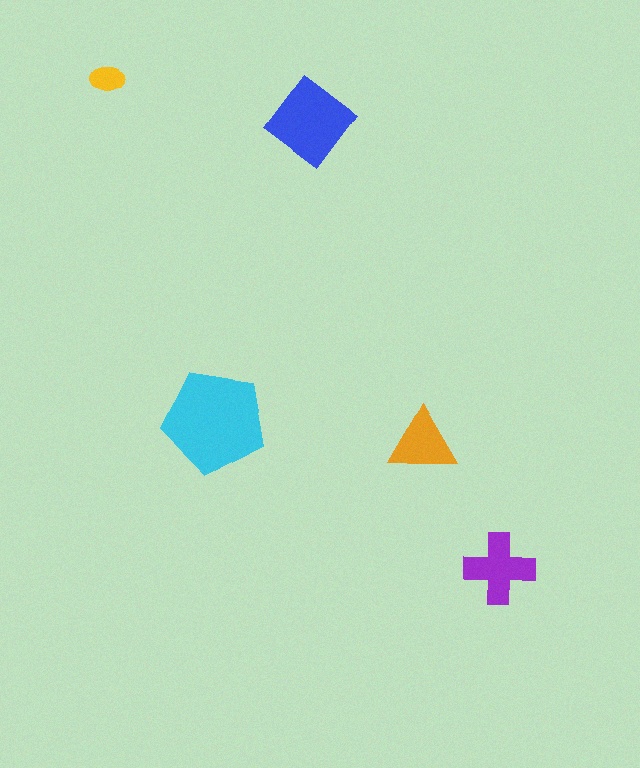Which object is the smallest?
The yellow ellipse.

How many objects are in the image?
There are 5 objects in the image.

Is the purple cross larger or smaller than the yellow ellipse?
Larger.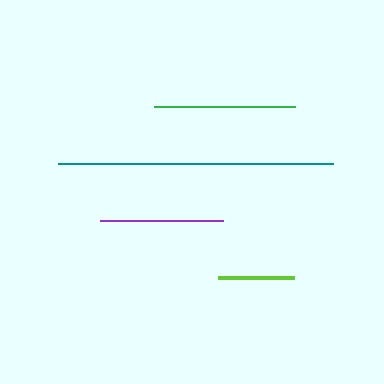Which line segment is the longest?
The teal line is the longest at approximately 275 pixels.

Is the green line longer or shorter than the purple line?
The green line is longer than the purple line.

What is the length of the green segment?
The green segment is approximately 141 pixels long.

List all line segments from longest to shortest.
From longest to shortest: teal, green, purple, lime.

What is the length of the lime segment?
The lime segment is approximately 76 pixels long.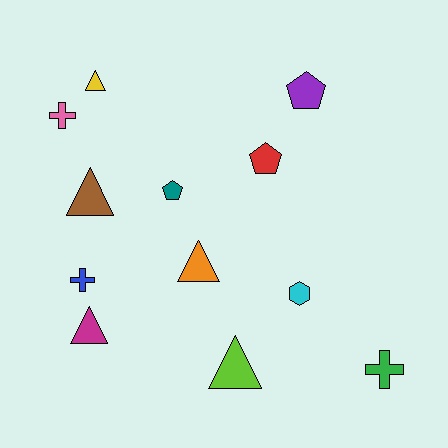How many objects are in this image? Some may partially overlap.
There are 12 objects.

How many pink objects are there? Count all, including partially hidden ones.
There is 1 pink object.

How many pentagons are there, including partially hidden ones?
There are 3 pentagons.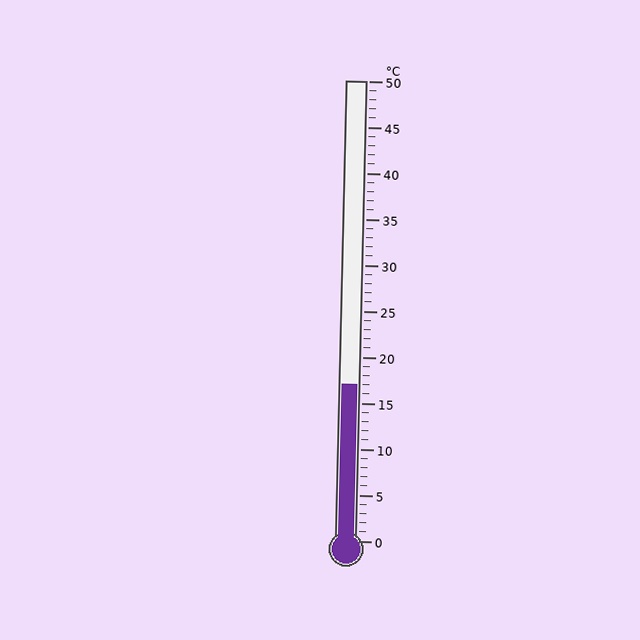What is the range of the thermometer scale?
The thermometer scale ranges from 0°C to 50°C.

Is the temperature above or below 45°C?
The temperature is below 45°C.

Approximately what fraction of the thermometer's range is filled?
The thermometer is filled to approximately 35% of its range.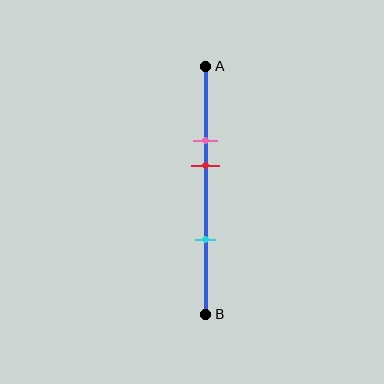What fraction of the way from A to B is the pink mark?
The pink mark is approximately 30% (0.3) of the way from A to B.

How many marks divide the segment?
There are 3 marks dividing the segment.